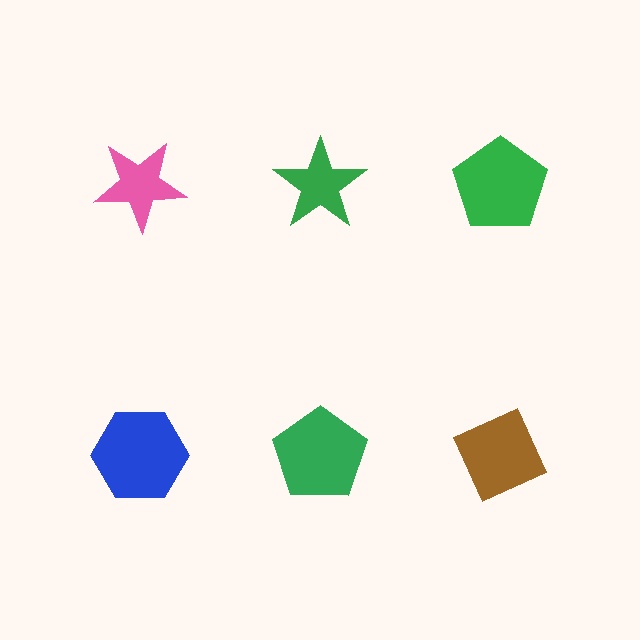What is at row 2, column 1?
A blue hexagon.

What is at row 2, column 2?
A green pentagon.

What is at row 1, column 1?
A pink star.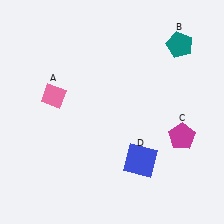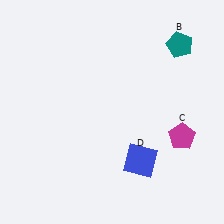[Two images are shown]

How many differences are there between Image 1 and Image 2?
There is 1 difference between the two images.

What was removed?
The pink diamond (A) was removed in Image 2.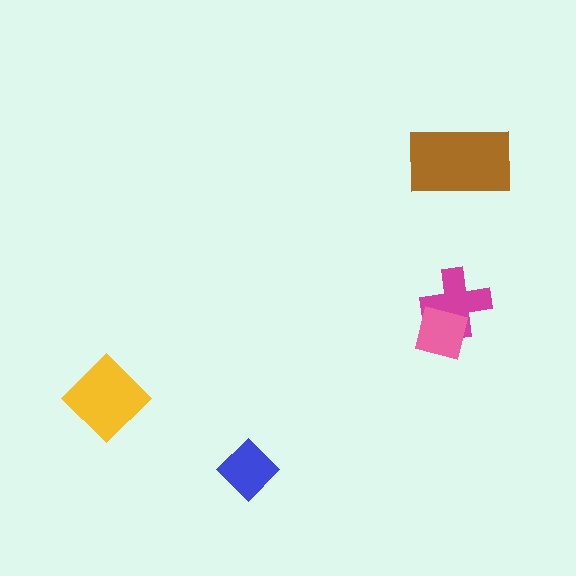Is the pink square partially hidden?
No, no other shape covers it.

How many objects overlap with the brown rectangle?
0 objects overlap with the brown rectangle.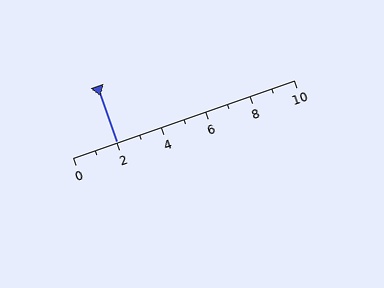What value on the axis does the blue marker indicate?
The marker indicates approximately 2.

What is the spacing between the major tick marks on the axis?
The major ticks are spaced 2 apart.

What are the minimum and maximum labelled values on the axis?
The axis runs from 0 to 10.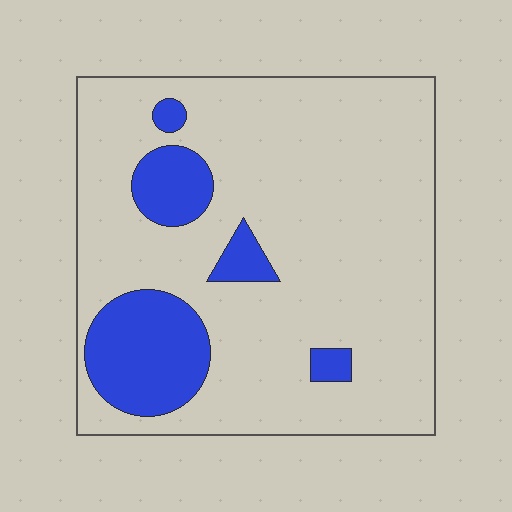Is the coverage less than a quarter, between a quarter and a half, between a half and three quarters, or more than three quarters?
Less than a quarter.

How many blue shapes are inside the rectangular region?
5.